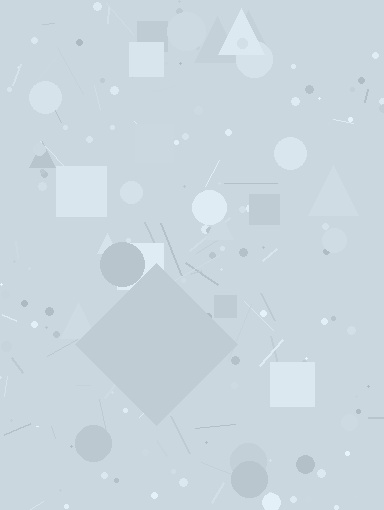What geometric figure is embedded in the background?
A diamond is embedded in the background.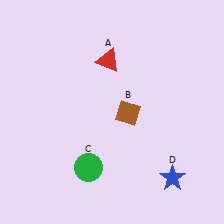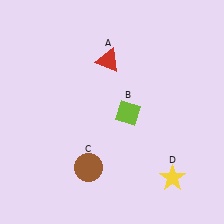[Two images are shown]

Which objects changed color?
B changed from brown to lime. C changed from green to brown. D changed from blue to yellow.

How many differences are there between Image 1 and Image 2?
There are 3 differences between the two images.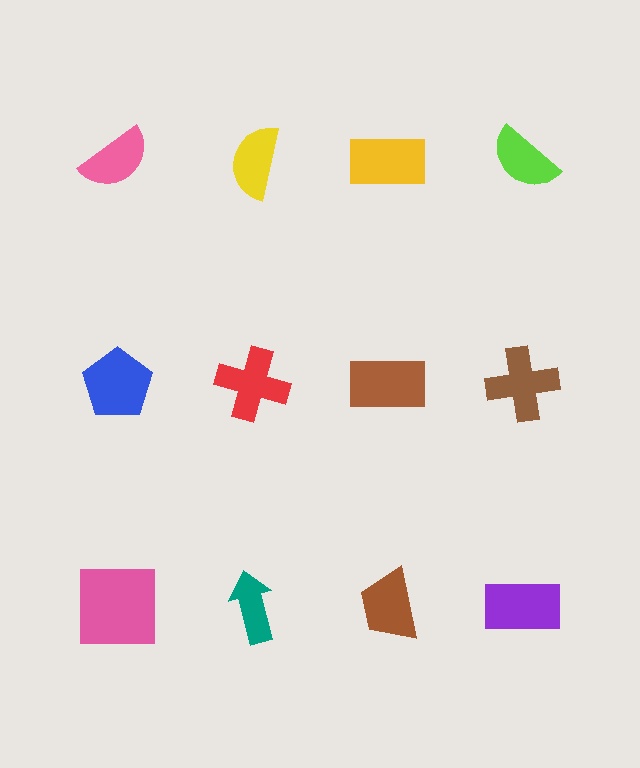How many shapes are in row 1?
4 shapes.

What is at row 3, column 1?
A pink square.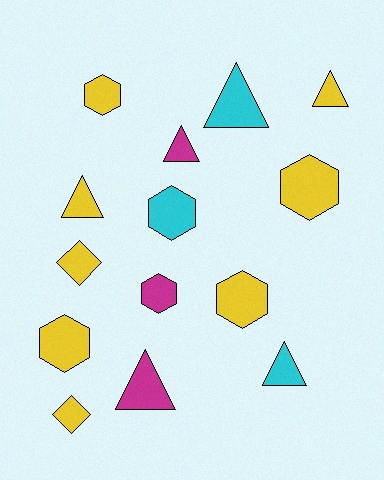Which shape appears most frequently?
Triangle, with 6 objects.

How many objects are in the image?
There are 14 objects.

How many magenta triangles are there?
There are 2 magenta triangles.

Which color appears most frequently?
Yellow, with 8 objects.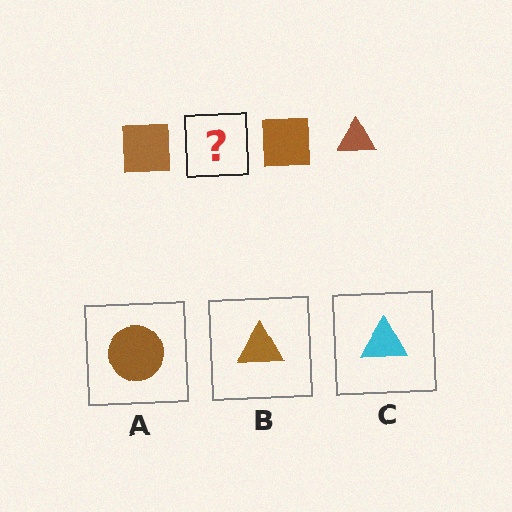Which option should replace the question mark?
Option B.